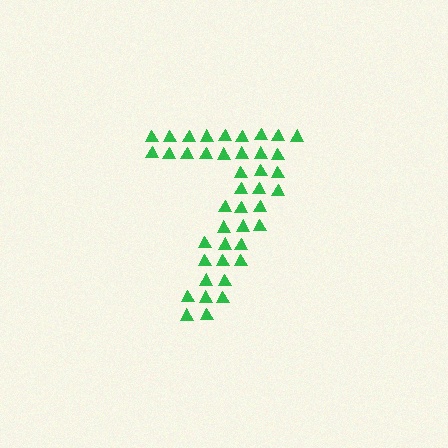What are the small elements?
The small elements are triangles.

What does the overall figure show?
The overall figure shows the digit 7.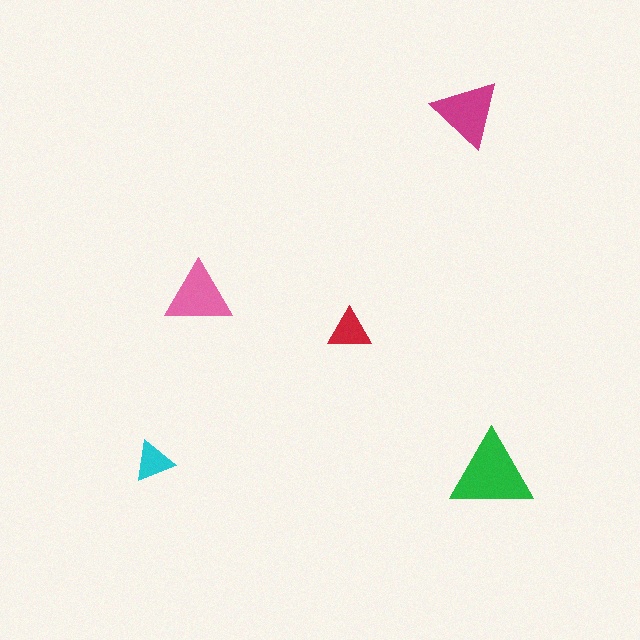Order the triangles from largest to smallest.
the green one, the magenta one, the pink one, the red one, the cyan one.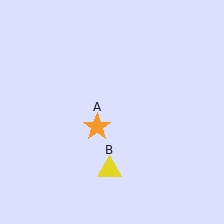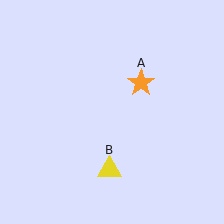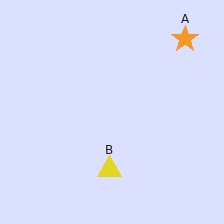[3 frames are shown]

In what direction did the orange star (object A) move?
The orange star (object A) moved up and to the right.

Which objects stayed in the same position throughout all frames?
Yellow triangle (object B) remained stationary.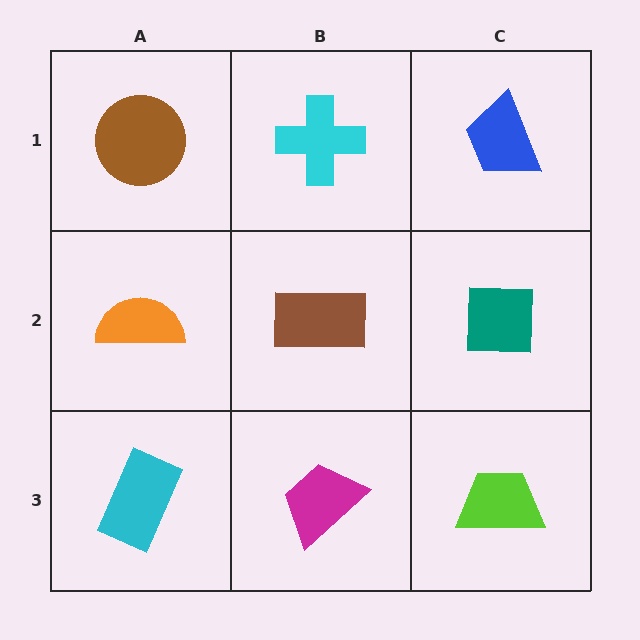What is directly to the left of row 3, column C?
A magenta trapezoid.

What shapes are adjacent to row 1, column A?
An orange semicircle (row 2, column A), a cyan cross (row 1, column B).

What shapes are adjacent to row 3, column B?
A brown rectangle (row 2, column B), a cyan rectangle (row 3, column A), a lime trapezoid (row 3, column C).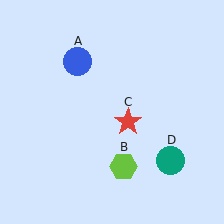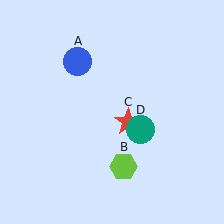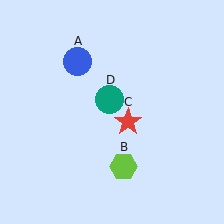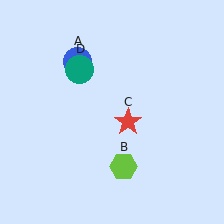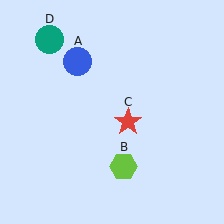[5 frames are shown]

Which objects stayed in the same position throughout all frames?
Blue circle (object A) and lime hexagon (object B) and red star (object C) remained stationary.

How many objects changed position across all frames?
1 object changed position: teal circle (object D).